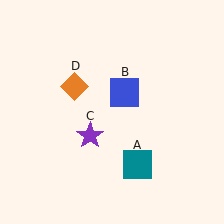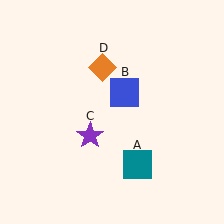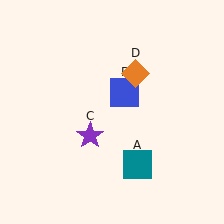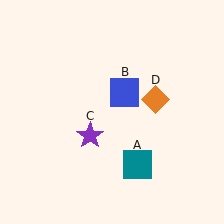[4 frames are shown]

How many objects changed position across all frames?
1 object changed position: orange diamond (object D).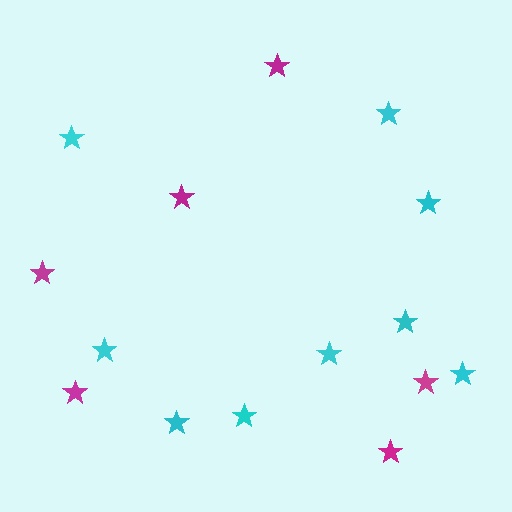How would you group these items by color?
There are 2 groups: one group of cyan stars (9) and one group of magenta stars (6).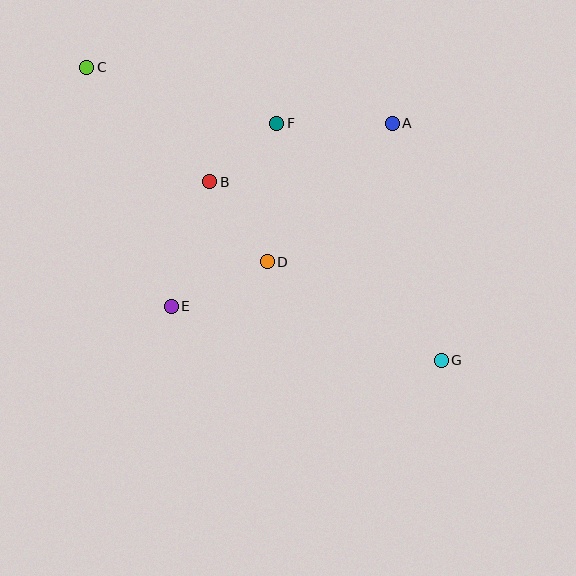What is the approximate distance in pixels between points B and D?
The distance between B and D is approximately 98 pixels.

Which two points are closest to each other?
Points B and F are closest to each other.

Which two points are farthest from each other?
Points C and G are farthest from each other.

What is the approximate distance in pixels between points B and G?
The distance between B and G is approximately 292 pixels.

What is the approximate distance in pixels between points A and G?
The distance between A and G is approximately 242 pixels.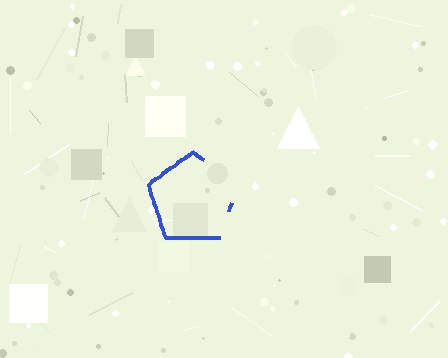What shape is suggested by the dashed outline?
The dashed outline suggests a pentagon.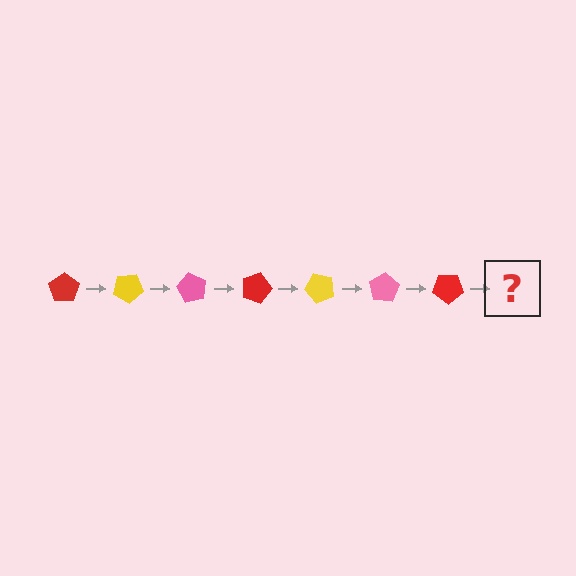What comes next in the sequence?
The next element should be a yellow pentagon, rotated 210 degrees from the start.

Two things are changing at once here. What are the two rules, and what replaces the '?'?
The two rules are that it rotates 30 degrees each step and the color cycles through red, yellow, and pink. The '?' should be a yellow pentagon, rotated 210 degrees from the start.